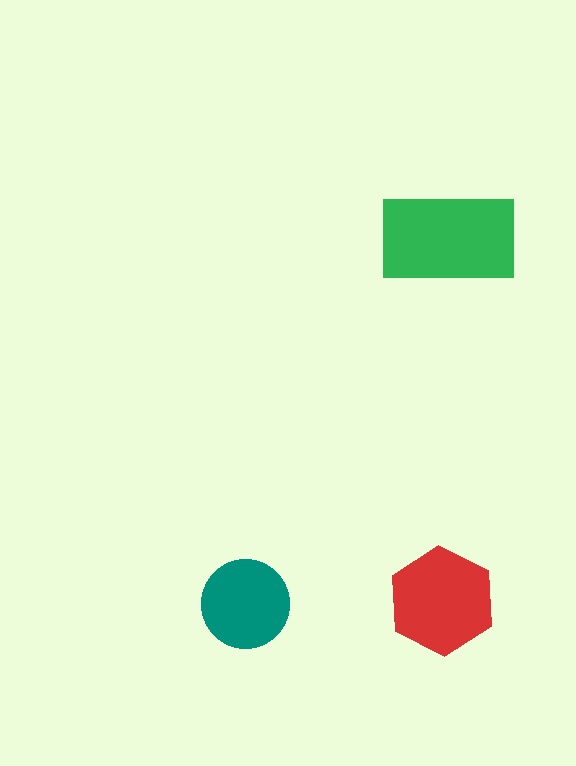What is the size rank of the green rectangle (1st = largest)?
1st.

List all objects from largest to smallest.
The green rectangle, the red hexagon, the teal circle.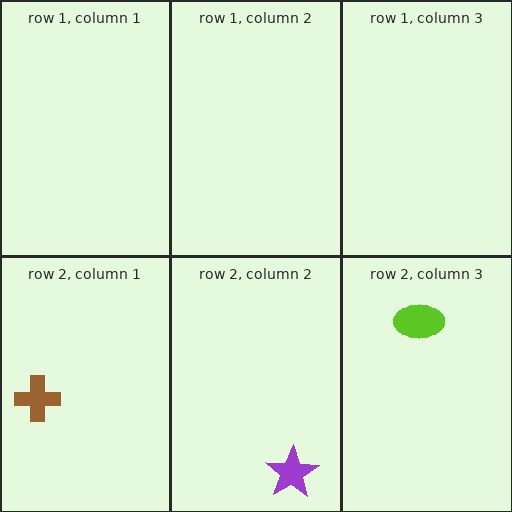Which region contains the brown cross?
The row 2, column 1 region.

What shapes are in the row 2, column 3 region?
The lime ellipse.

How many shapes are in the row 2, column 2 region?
1.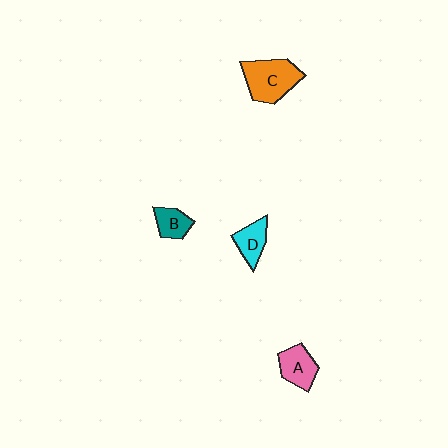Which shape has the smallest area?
Shape B (teal).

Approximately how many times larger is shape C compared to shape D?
Approximately 1.8 times.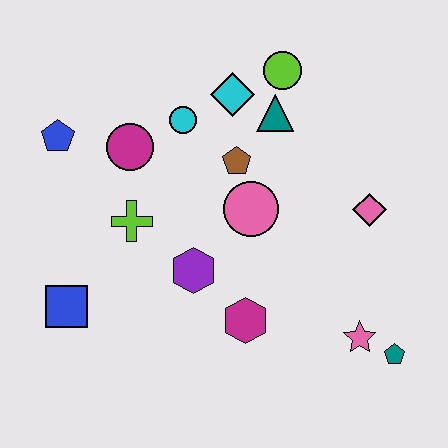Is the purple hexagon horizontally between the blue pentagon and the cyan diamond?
Yes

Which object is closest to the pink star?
The teal pentagon is closest to the pink star.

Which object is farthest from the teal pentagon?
The blue pentagon is farthest from the teal pentagon.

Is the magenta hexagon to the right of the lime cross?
Yes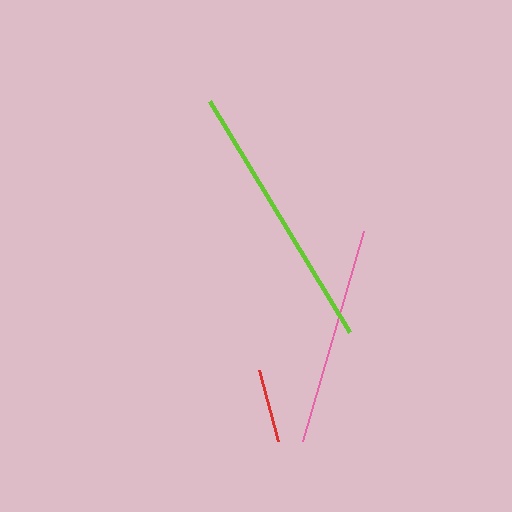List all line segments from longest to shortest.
From longest to shortest: lime, pink, red.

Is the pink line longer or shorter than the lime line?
The lime line is longer than the pink line.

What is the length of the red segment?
The red segment is approximately 74 pixels long.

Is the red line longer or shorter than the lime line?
The lime line is longer than the red line.